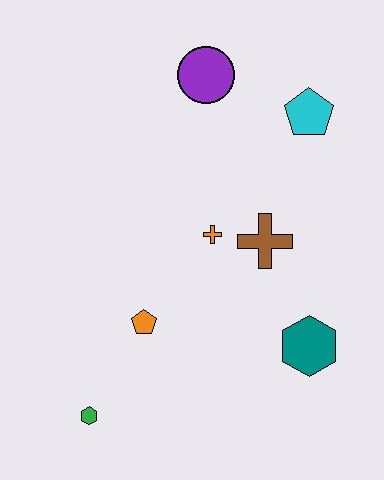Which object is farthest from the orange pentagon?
The cyan pentagon is farthest from the orange pentagon.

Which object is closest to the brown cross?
The orange cross is closest to the brown cross.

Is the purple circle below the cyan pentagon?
No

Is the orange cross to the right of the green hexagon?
Yes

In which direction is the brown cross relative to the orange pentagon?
The brown cross is to the right of the orange pentagon.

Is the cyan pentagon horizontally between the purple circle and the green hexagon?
No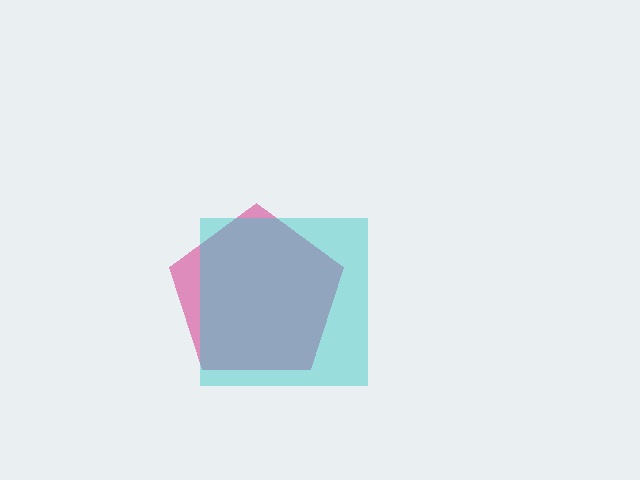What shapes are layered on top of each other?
The layered shapes are: a magenta pentagon, a cyan square.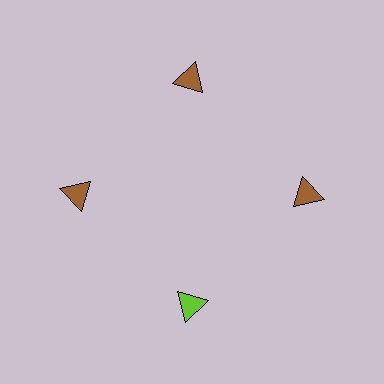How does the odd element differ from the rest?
It has a different color: lime instead of brown.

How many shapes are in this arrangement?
There are 4 shapes arranged in a ring pattern.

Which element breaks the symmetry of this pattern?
The lime triangle at roughly the 6 o'clock position breaks the symmetry. All other shapes are brown triangles.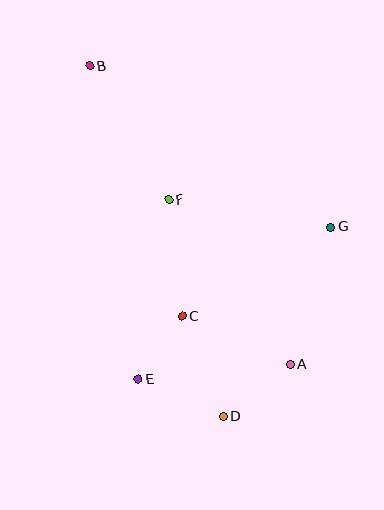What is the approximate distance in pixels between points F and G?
The distance between F and G is approximately 164 pixels.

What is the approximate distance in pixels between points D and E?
The distance between D and E is approximately 93 pixels.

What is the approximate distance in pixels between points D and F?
The distance between D and F is approximately 224 pixels.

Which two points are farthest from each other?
Points B and D are farthest from each other.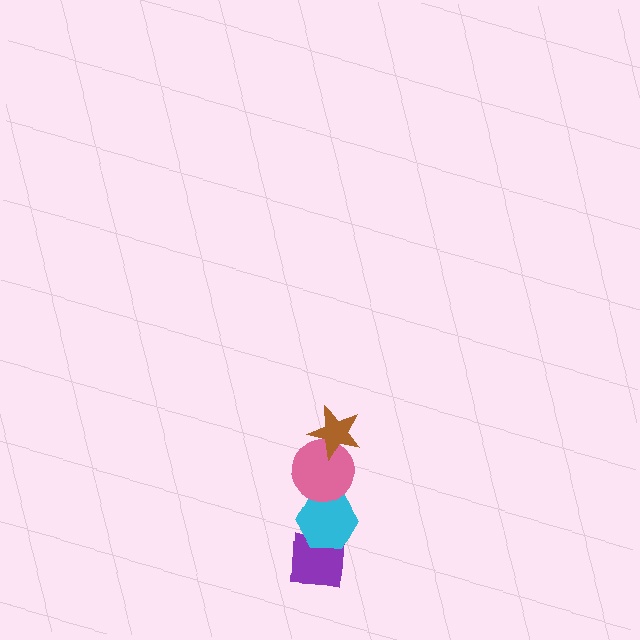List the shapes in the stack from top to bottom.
From top to bottom: the brown star, the pink circle, the cyan hexagon, the purple square.